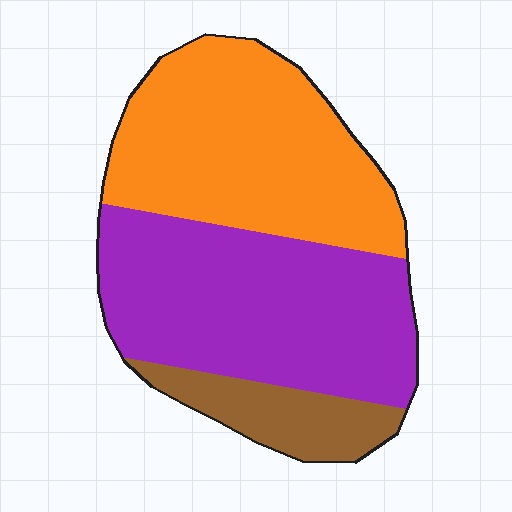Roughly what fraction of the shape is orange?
Orange covers 42% of the shape.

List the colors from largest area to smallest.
From largest to smallest: purple, orange, brown.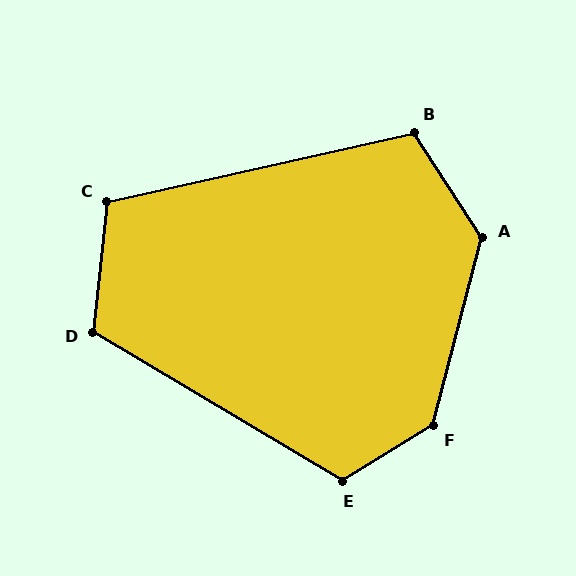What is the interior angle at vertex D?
Approximately 114 degrees (obtuse).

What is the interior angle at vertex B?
Approximately 110 degrees (obtuse).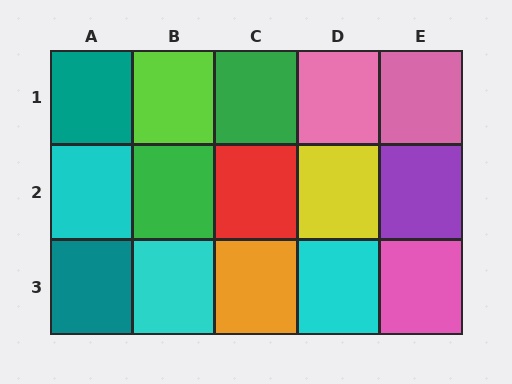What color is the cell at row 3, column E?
Pink.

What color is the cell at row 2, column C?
Red.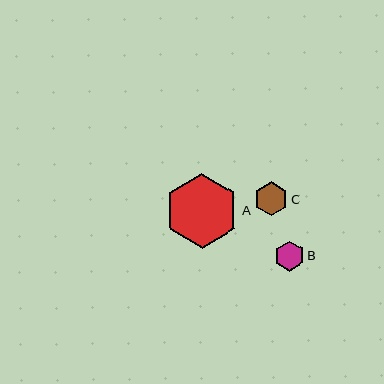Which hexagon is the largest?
Hexagon A is the largest with a size of approximately 74 pixels.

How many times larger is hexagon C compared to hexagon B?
Hexagon C is approximately 1.1 times the size of hexagon B.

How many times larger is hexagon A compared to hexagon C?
Hexagon A is approximately 2.2 times the size of hexagon C.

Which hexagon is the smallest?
Hexagon B is the smallest with a size of approximately 30 pixels.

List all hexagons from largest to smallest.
From largest to smallest: A, C, B.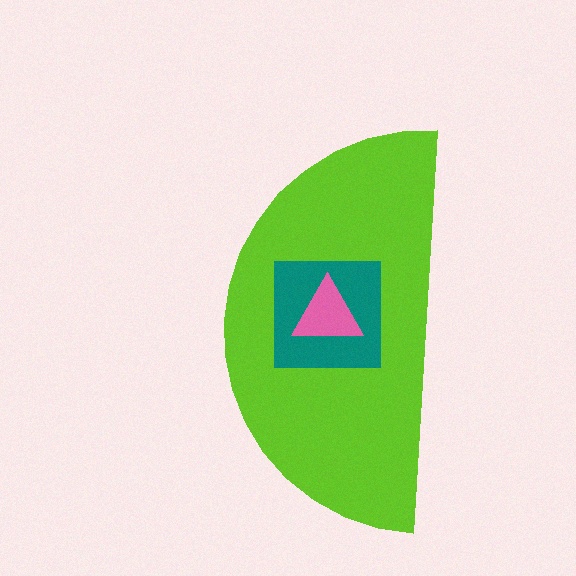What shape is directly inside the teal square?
The pink triangle.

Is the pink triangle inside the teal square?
Yes.